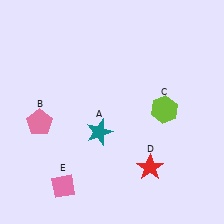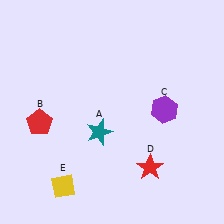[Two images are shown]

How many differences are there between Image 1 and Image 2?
There are 3 differences between the two images.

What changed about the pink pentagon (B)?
In Image 1, B is pink. In Image 2, it changed to red.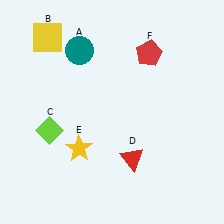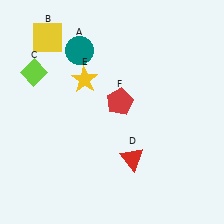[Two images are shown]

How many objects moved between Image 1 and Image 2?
3 objects moved between the two images.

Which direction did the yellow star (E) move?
The yellow star (E) moved up.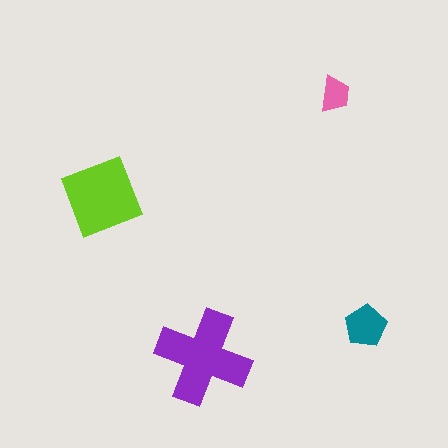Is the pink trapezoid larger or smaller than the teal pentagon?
Smaller.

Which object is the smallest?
The pink trapezoid.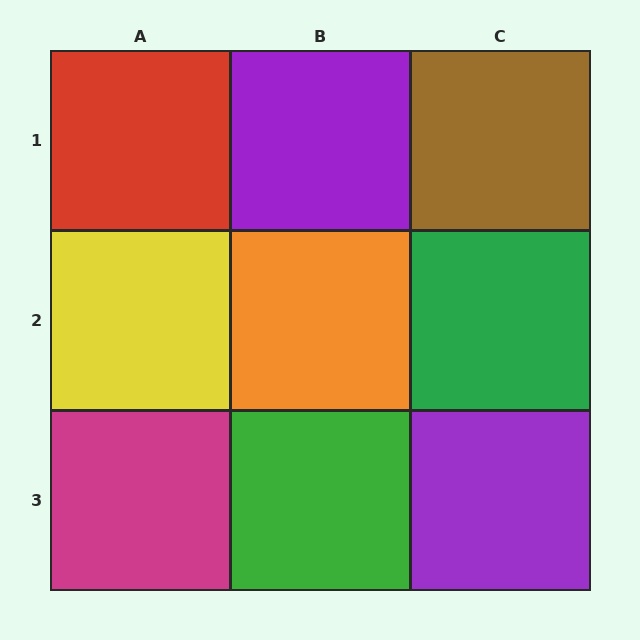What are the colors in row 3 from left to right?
Magenta, green, purple.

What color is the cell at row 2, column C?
Green.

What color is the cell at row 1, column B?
Purple.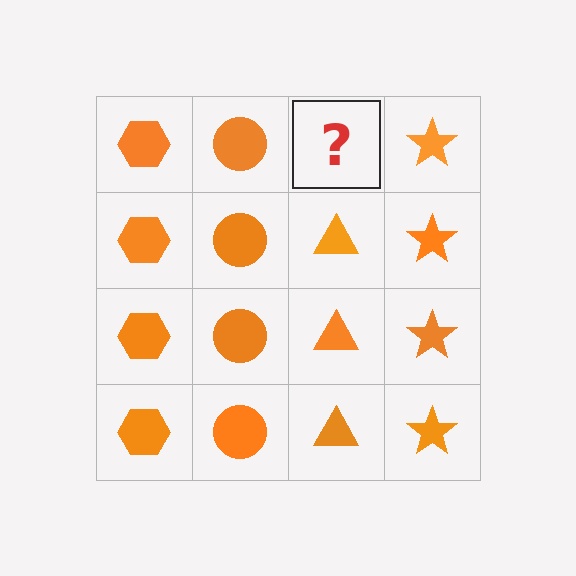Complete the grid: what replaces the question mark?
The question mark should be replaced with an orange triangle.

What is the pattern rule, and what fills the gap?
The rule is that each column has a consistent shape. The gap should be filled with an orange triangle.